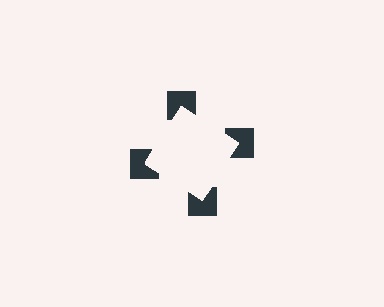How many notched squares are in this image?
There are 4 — one at each vertex of the illusory square.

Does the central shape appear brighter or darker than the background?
It typically appears slightly brighter than the background, even though no actual brightness change is drawn.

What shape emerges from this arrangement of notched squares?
An illusory square — its edges are inferred from the aligned wedge cuts in the notched squares, not physically drawn.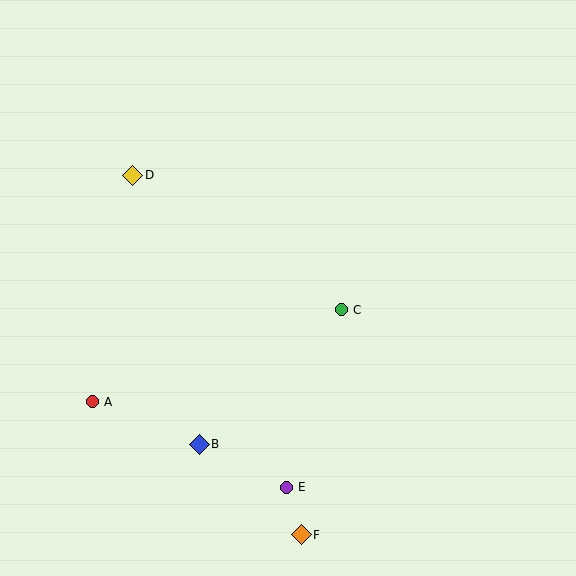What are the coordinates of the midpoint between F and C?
The midpoint between F and C is at (321, 422).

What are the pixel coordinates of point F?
Point F is at (301, 535).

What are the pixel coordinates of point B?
Point B is at (199, 444).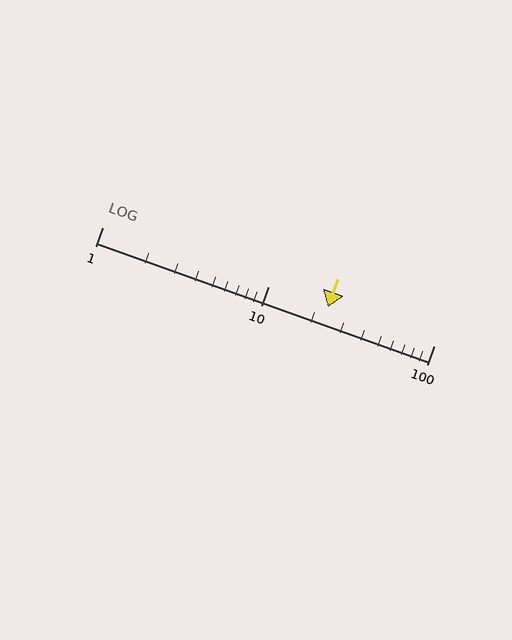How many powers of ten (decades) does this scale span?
The scale spans 2 decades, from 1 to 100.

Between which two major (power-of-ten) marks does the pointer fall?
The pointer is between 10 and 100.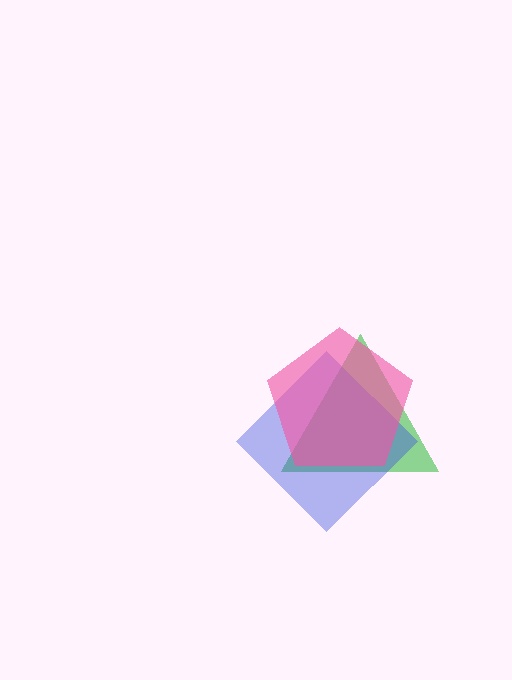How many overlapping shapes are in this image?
There are 3 overlapping shapes in the image.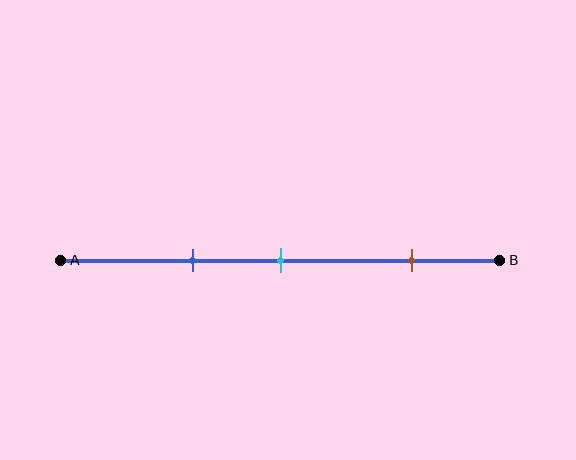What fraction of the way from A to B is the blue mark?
The blue mark is approximately 30% (0.3) of the way from A to B.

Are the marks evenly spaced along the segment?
No, the marks are not evenly spaced.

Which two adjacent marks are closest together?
The blue and cyan marks are the closest adjacent pair.